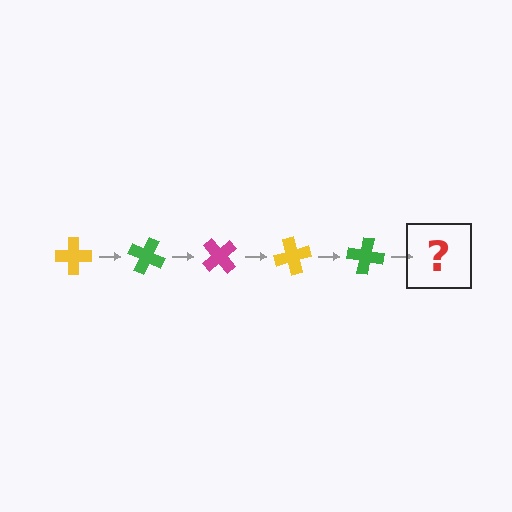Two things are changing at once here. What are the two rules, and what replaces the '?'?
The two rules are that it rotates 25 degrees each step and the color cycles through yellow, green, and magenta. The '?' should be a magenta cross, rotated 125 degrees from the start.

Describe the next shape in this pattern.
It should be a magenta cross, rotated 125 degrees from the start.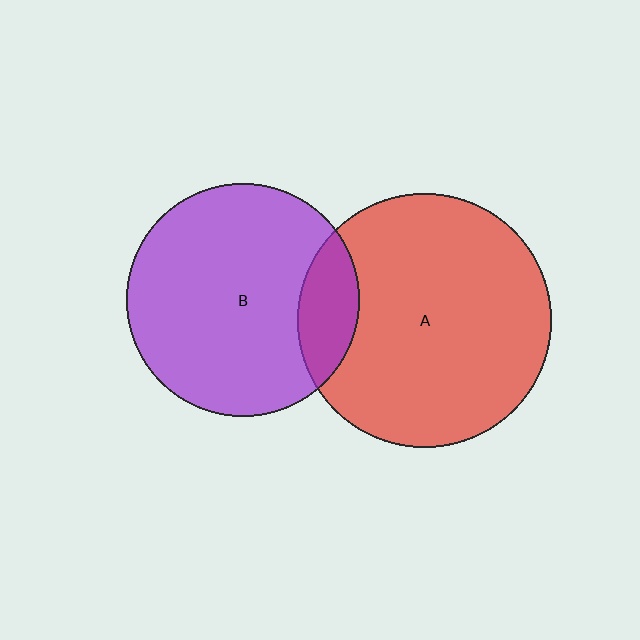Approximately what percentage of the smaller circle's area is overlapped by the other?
Approximately 15%.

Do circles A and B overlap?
Yes.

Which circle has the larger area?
Circle A (red).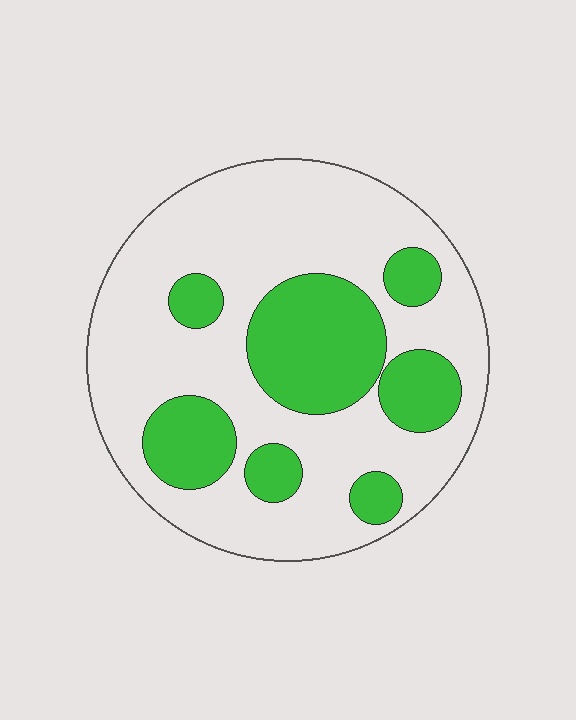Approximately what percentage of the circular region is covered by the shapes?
Approximately 30%.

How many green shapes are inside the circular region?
7.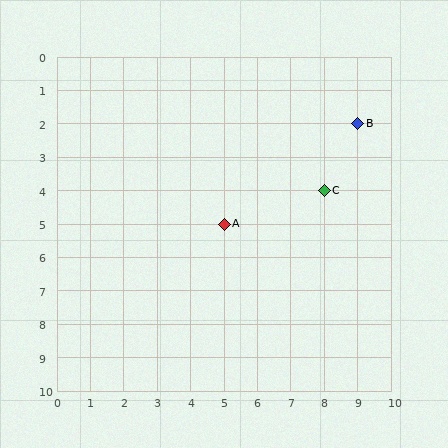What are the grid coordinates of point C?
Point C is at grid coordinates (8, 4).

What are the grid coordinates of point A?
Point A is at grid coordinates (5, 5).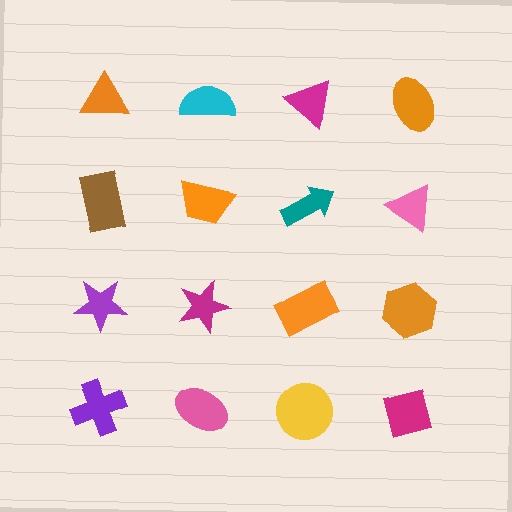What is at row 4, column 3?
A yellow circle.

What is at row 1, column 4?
An orange ellipse.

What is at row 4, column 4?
A magenta square.